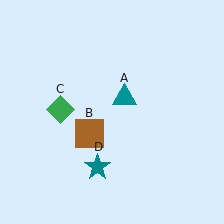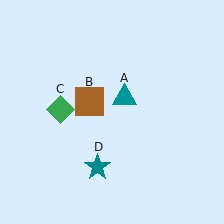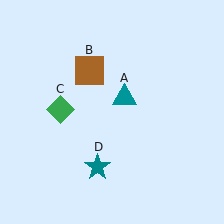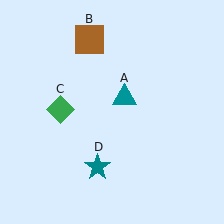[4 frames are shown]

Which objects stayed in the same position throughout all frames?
Teal triangle (object A) and green diamond (object C) and teal star (object D) remained stationary.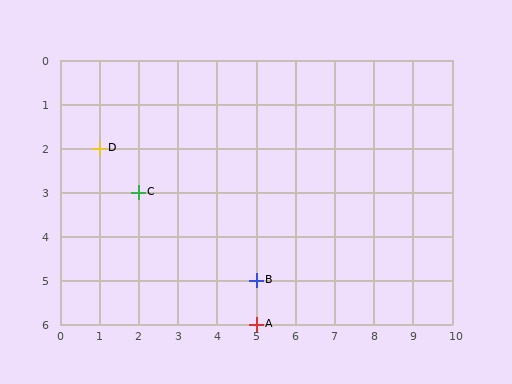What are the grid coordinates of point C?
Point C is at grid coordinates (2, 3).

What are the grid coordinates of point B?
Point B is at grid coordinates (5, 5).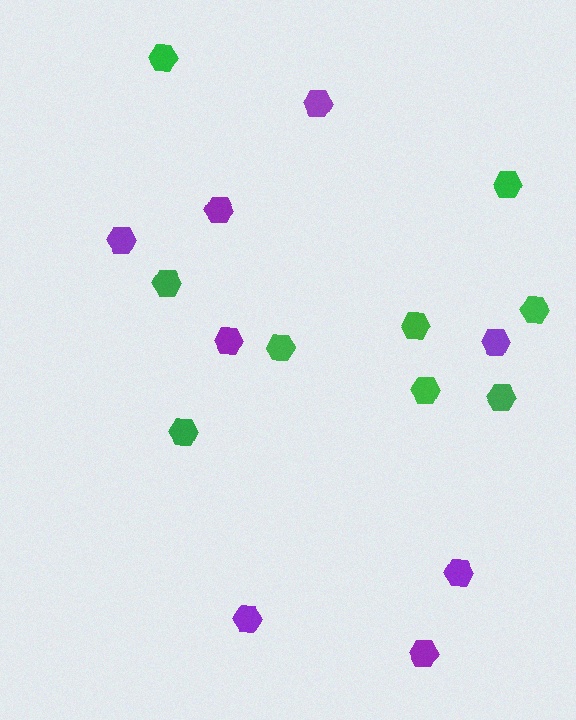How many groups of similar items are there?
There are 2 groups: one group of green hexagons (9) and one group of purple hexagons (8).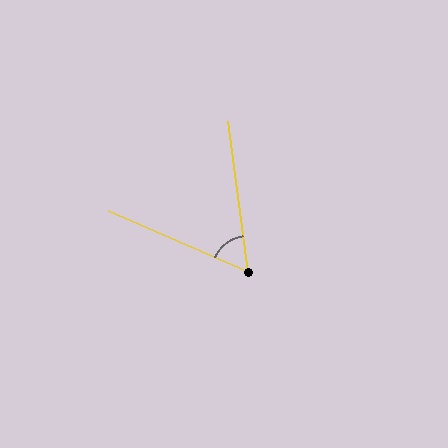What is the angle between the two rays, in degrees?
Approximately 59 degrees.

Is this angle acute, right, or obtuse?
It is acute.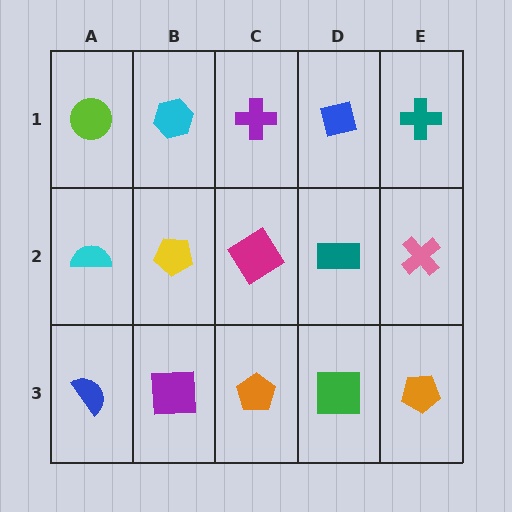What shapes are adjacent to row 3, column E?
A pink cross (row 2, column E), a green square (row 3, column D).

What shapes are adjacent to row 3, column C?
A magenta diamond (row 2, column C), a purple square (row 3, column B), a green square (row 3, column D).